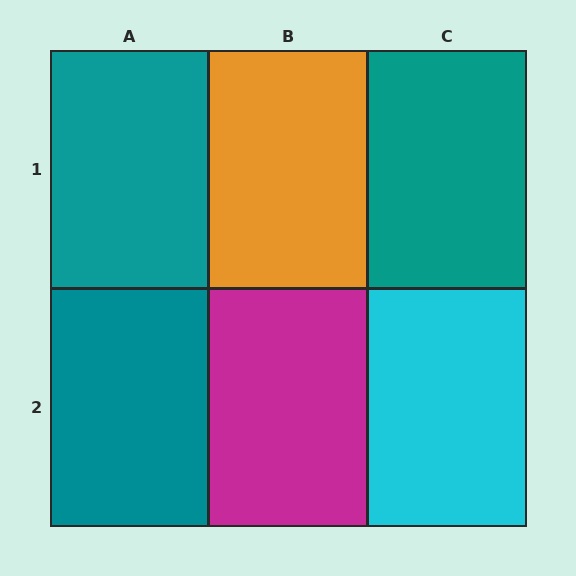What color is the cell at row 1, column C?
Teal.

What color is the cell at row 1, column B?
Orange.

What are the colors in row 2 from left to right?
Teal, magenta, cyan.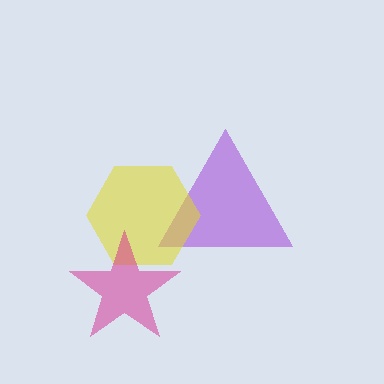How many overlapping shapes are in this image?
There are 3 overlapping shapes in the image.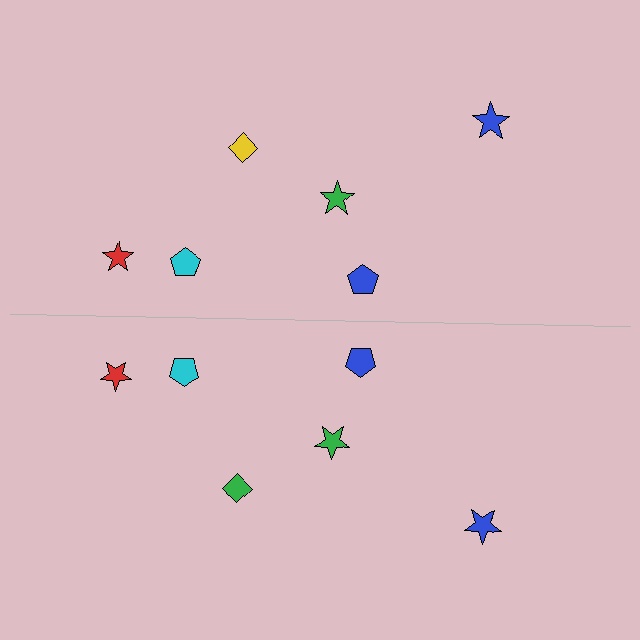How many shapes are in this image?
There are 12 shapes in this image.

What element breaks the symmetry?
The green diamond on the bottom side breaks the symmetry — its mirror counterpart is yellow.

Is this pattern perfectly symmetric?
No, the pattern is not perfectly symmetric. The green diamond on the bottom side breaks the symmetry — its mirror counterpart is yellow.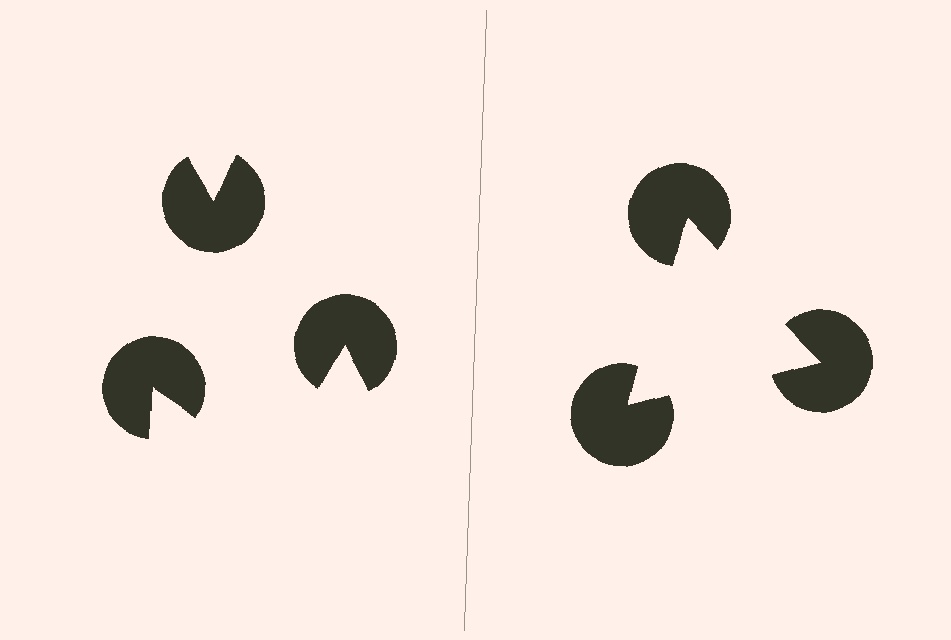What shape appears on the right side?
An illusory triangle.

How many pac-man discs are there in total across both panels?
6 — 3 on each side.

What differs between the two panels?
The pac-man discs are positioned identically on both sides; only the wedge orientations differ. On the right they align to a triangle; on the left they are misaligned.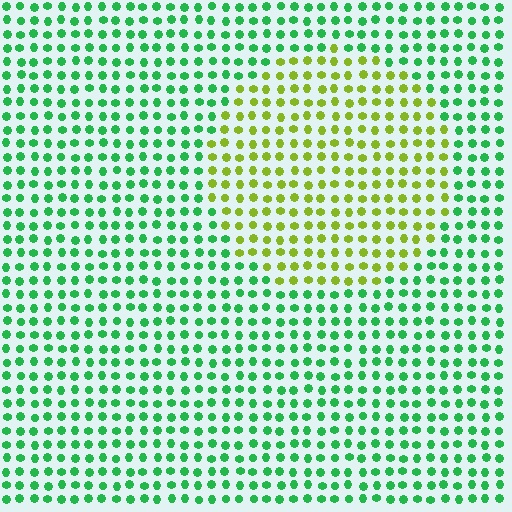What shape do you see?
I see a circle.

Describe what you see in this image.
The image is filled with small green elements in a uniform arrangement. A circle-shaped region is visible where the elements are tinted to a slightly different hue, forming a subtle color boundary.